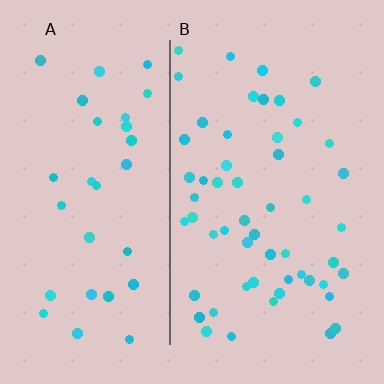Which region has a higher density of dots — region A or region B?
B (the right).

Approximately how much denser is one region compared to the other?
Approximately 1.7× — region B over region A.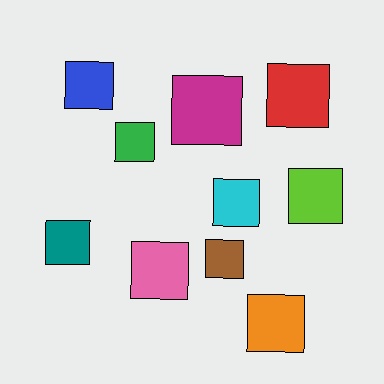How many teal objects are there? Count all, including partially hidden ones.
There is 1 teal object.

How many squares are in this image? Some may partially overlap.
There are 10 squares.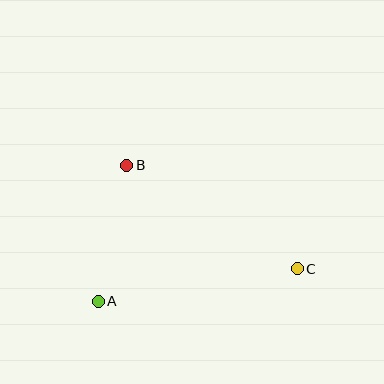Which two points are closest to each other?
Points A and B are closest to each other.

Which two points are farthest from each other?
Points A and C are farthest from each other.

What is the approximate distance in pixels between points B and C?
The distance between B and C is approximately 199 pixels.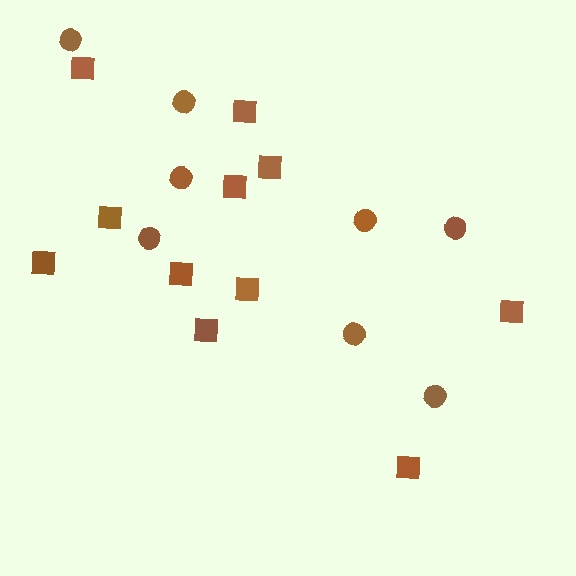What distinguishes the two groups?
There are 2 groups: one group of circles (8) and one group of squares (11).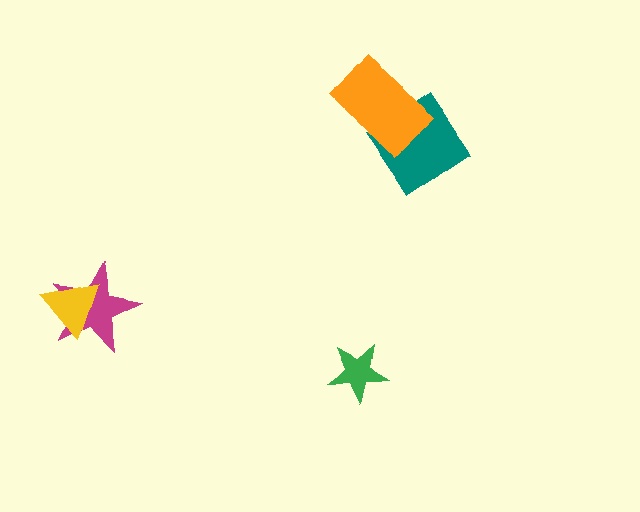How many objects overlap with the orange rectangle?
1 object overlaps with the orange rectangle.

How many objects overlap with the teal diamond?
1 object overlaps with the teal diamond.